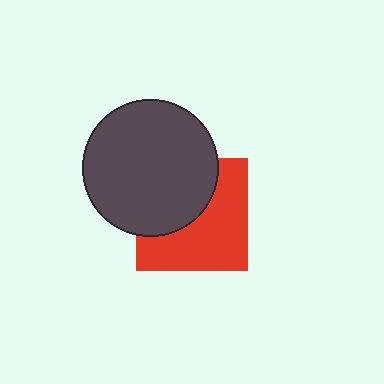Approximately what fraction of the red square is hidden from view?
Roughly 44% of the red square is hidden behind the dark gray circle.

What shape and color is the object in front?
The object in front is a dark gray circle.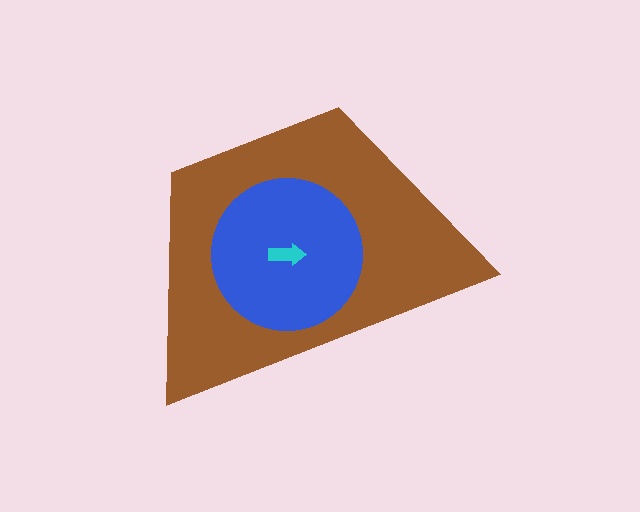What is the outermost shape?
The brown trapezoid.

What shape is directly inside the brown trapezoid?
The blue circle.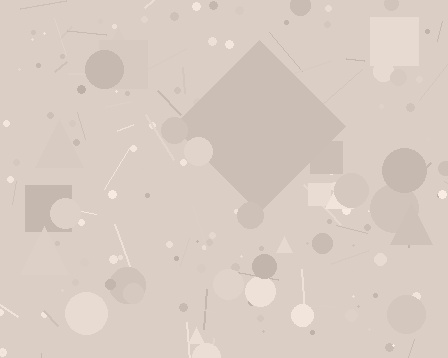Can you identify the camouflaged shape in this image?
The camouflaged shape is a diamond.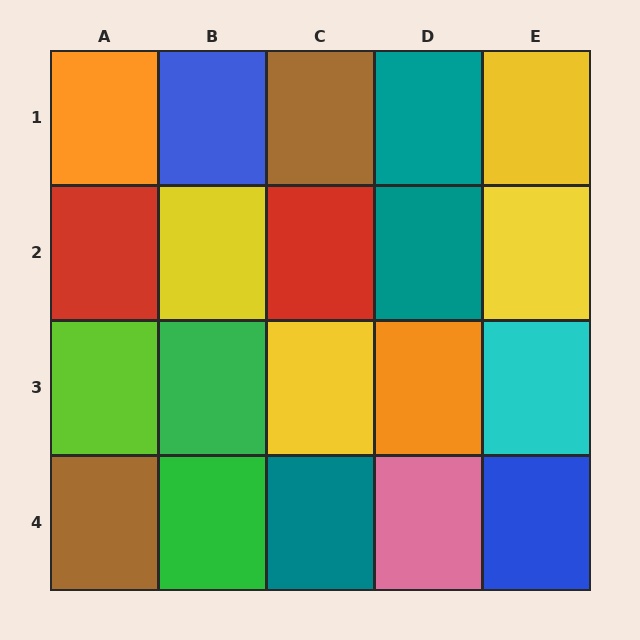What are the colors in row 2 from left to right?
Red, yellow, red, teal, yellow.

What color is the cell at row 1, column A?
Orange.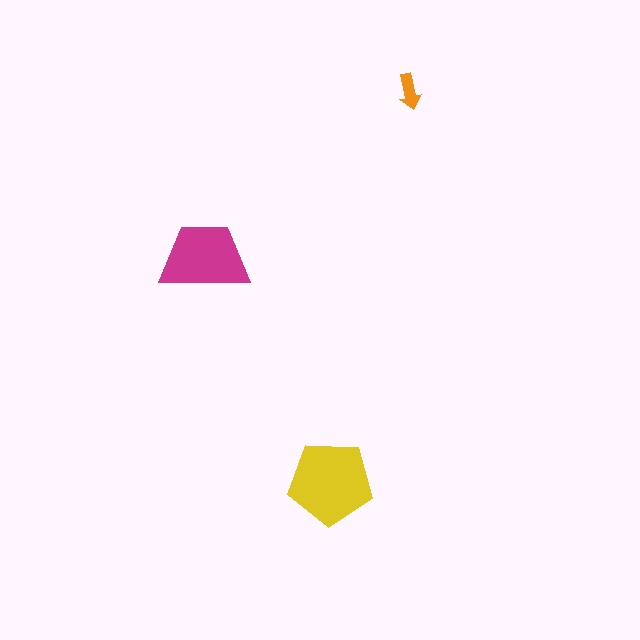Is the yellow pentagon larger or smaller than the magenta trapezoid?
Larger.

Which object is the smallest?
The orange arrow.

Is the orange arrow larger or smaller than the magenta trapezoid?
Smaller.